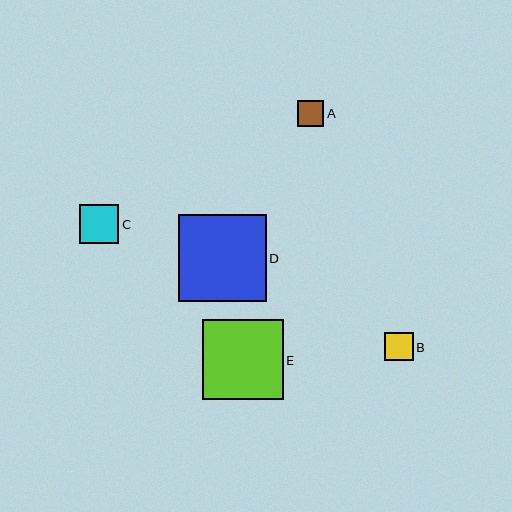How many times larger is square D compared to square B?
Square D is approximately 3.1 times the size of square B.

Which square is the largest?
Square D is the largest with a size of approximately 88 pixels.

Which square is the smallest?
Square A is the smallest with a size of approximately 26 pixels.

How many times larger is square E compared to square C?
Square E is approximately 2.1 times the size of square C.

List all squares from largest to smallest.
From largest to smallest: D, E, C, B, A.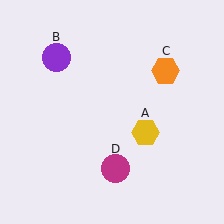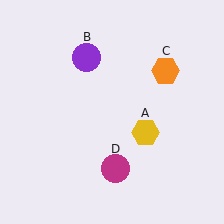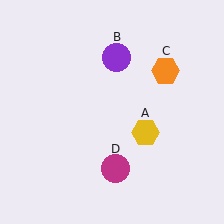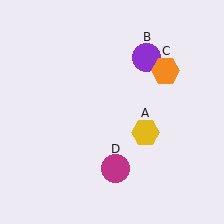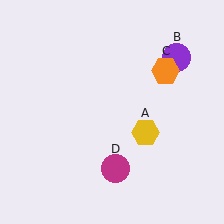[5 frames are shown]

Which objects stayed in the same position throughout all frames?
Yellow hexagon (object A) and orange hexagon (object C) and magenta circle (object D) remained stationary.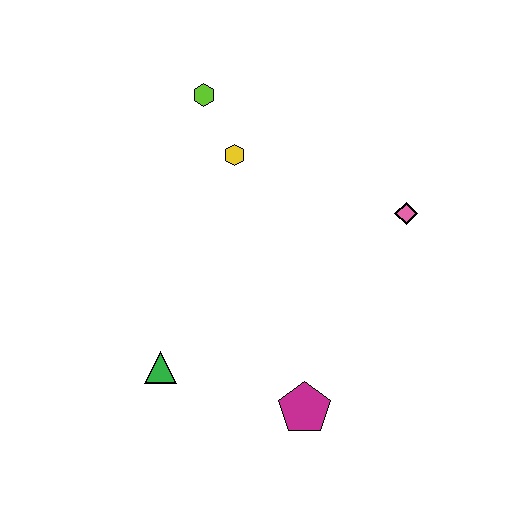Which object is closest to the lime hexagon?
The yellow hexagon is closest to the lime hexagon.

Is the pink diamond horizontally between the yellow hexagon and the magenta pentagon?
No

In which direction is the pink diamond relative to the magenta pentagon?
The pink diamond is above the magenta pentagon.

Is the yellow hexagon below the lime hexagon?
Yes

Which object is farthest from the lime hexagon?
The magenta pentagon is farthest from the lime hexagon.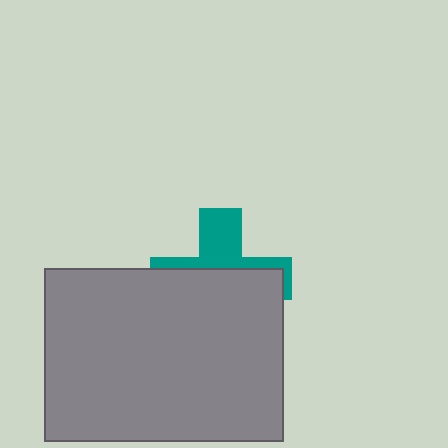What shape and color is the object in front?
The object in front is a gray rectangle.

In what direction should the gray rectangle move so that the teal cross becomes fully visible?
The gray rectangle should move down. That is the shortest direction to clear the overlap and leave the teal cross fully visible.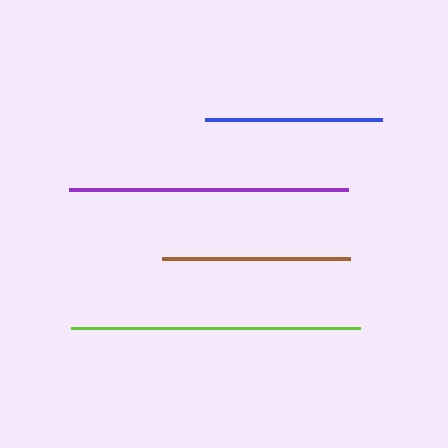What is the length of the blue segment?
The blue segment is approximately 176 pixels long.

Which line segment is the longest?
The lime line is the longest at approximately 289 pixels.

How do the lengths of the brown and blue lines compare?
The brown and blue lines are approximately the same length.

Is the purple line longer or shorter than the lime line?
The lime line is longer than the purple line.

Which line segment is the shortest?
The blue line is the shortest at approximately 176 pixels.